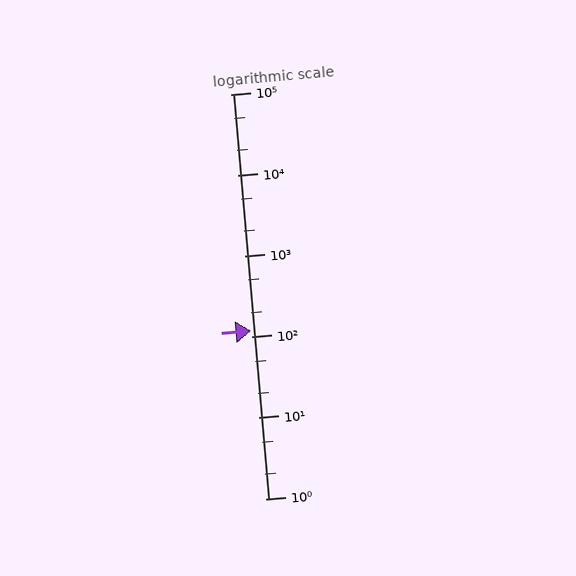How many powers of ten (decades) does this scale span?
The scale spans 5 decades, from 1 to 100000.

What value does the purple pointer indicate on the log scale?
The pointer indicates approximately 120.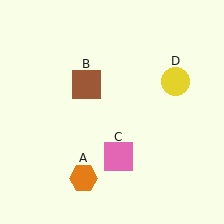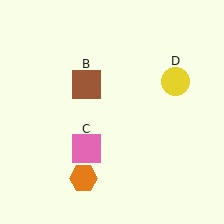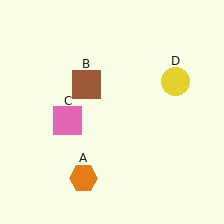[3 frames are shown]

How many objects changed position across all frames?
1 object changed position: pink square (object C).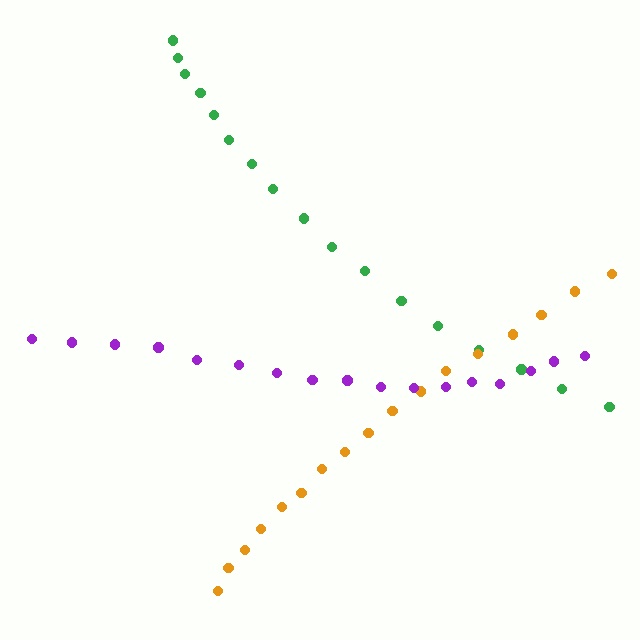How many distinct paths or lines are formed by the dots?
There are 3 distinct paths.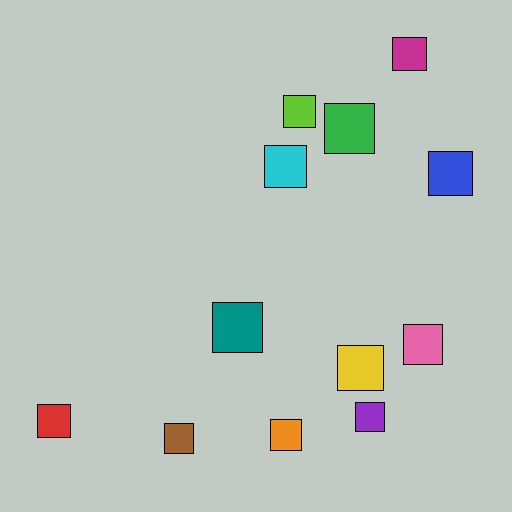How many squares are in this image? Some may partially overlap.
There are 12 squares.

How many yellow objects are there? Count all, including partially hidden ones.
There is 1 yellow object.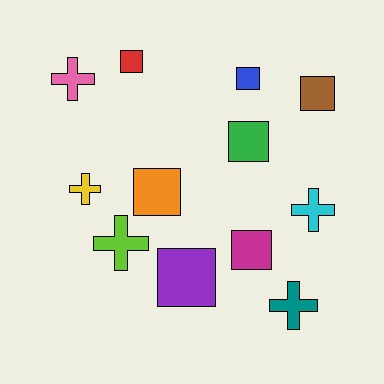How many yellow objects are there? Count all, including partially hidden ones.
There is 1 yellow object.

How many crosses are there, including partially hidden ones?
There are 5 crosses.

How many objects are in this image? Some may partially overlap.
There are 12 objects.